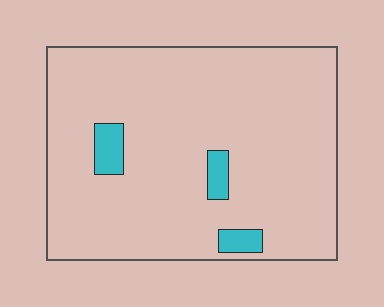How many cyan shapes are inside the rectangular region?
3.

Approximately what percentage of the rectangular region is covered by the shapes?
Approximately 5%.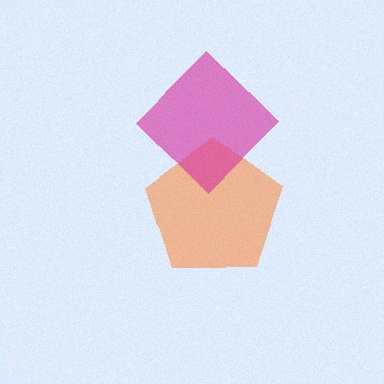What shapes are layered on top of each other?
The layered shapes are: an orange pentagon, a magenta diamond.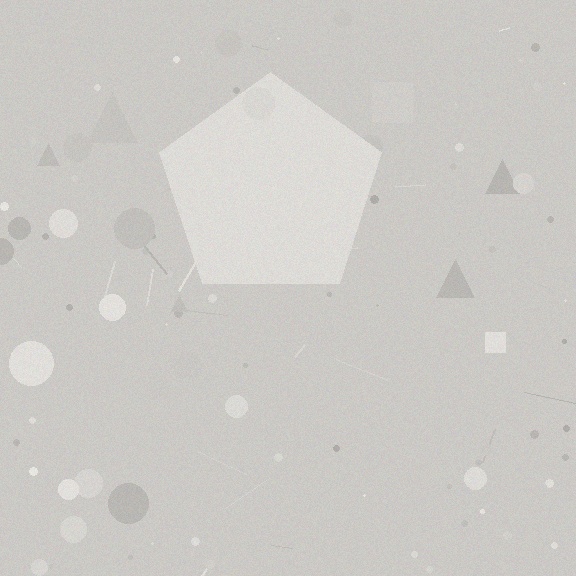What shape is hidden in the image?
A pentagon is hidden in the image.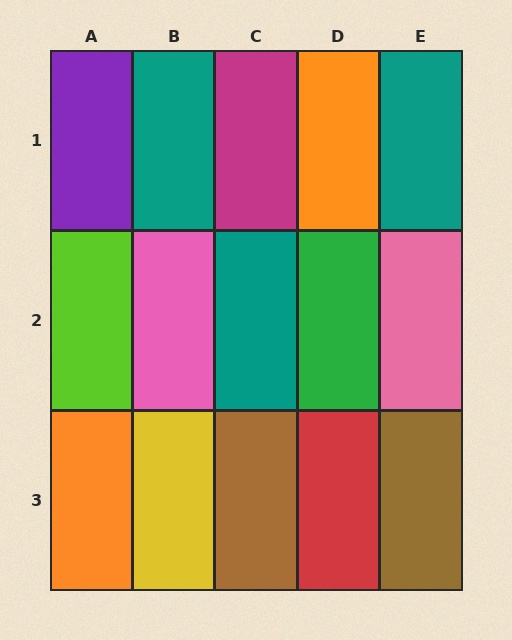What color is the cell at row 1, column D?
Orange.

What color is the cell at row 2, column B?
Pink.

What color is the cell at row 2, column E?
Pink.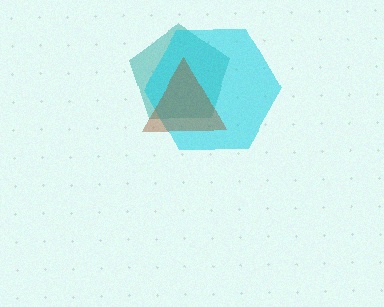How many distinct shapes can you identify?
There are 3 distinct shapes: a teal pentagon, a cyan hexagon, a brown triangle.